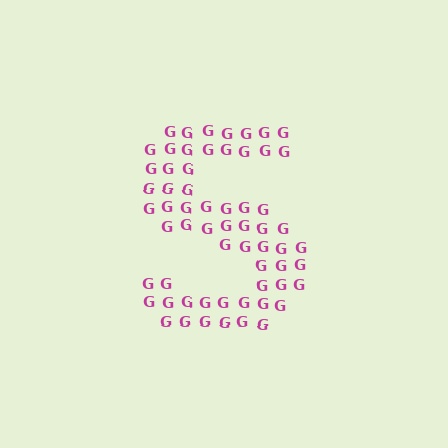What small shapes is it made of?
It is made of small letter G's.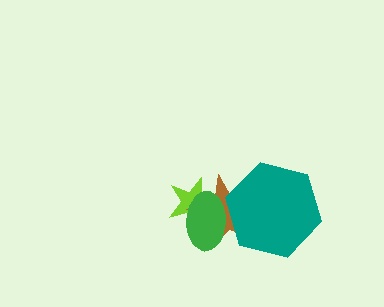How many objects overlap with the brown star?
3 objects overlap with the brown star.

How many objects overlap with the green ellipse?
3 objects overlap with the green ellipse.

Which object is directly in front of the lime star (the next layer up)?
The brown star is directly in front of the lime star.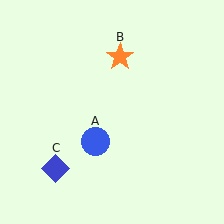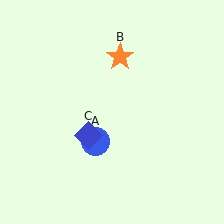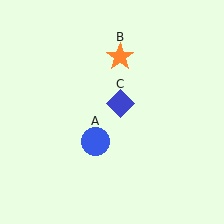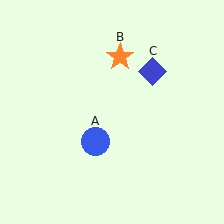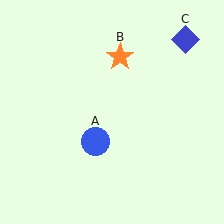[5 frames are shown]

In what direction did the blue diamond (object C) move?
The blue diamond (object C) moved up and to the right.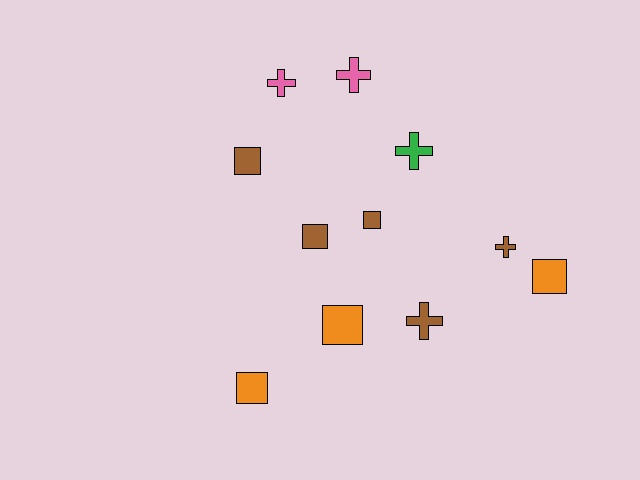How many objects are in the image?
There are 11 objects.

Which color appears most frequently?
Brown, with 5 objects.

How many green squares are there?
There are no green squares.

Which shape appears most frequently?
Square, with 6 objects.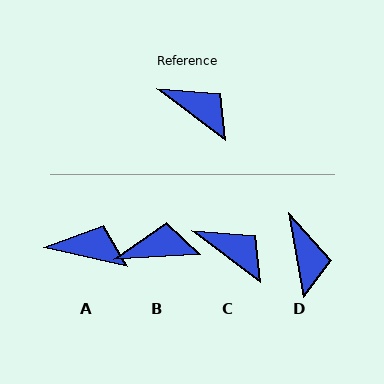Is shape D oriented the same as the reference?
No, it is off by about 43 degrees.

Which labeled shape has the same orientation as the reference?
C.